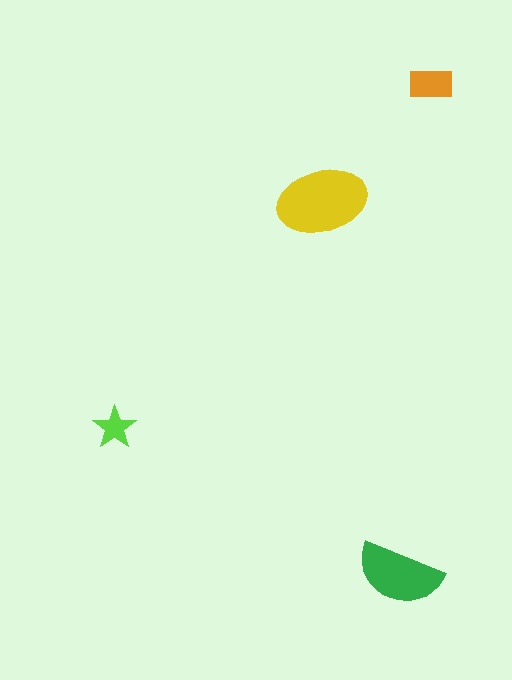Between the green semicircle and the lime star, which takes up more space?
The green semicircle.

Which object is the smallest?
The lime star.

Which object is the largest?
The yellow ellipse.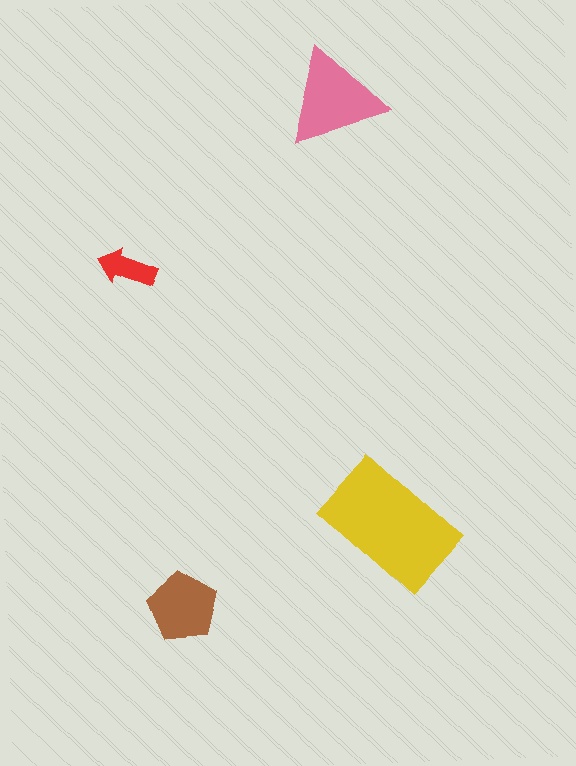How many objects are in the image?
There are 4 objects in the image.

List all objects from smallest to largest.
The red arrow, the brown pentagon, the pink triangle, the yellow rectangle.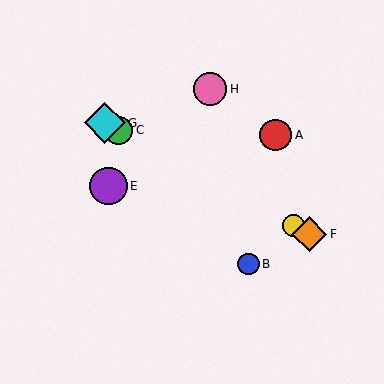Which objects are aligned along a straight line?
Objects C, D, F, G are aligned along a straight line.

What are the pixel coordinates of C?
Object C is at (119, 130).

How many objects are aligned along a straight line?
4 objects (C, D, F, G) are aligned along a straight line.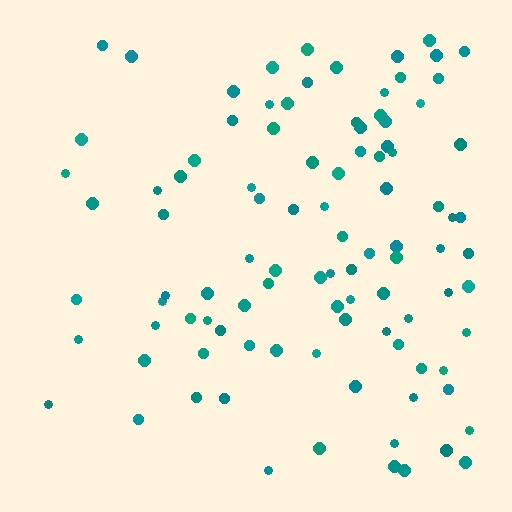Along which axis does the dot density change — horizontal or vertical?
Horizontal.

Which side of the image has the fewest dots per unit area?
The left.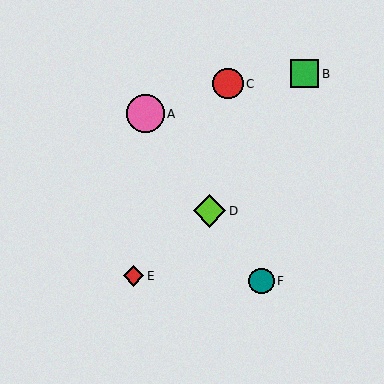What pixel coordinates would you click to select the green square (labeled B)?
Click at (305, 74) to select the green square B.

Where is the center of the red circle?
The center of the red circle is at (228, 84).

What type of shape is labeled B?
Shape B is a green square.